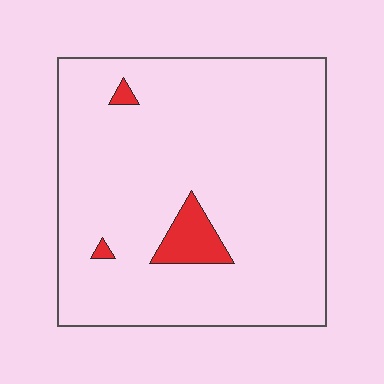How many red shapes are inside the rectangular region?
3.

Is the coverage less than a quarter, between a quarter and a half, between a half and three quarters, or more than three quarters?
Less than a quarter.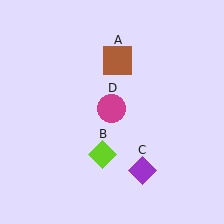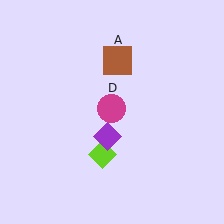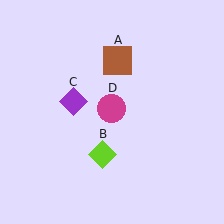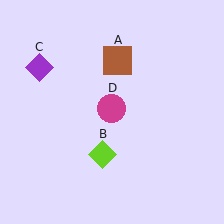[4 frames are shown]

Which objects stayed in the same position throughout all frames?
Brown square (object A) and lime diamond (object B) and magenta circle (object D) remained stationary.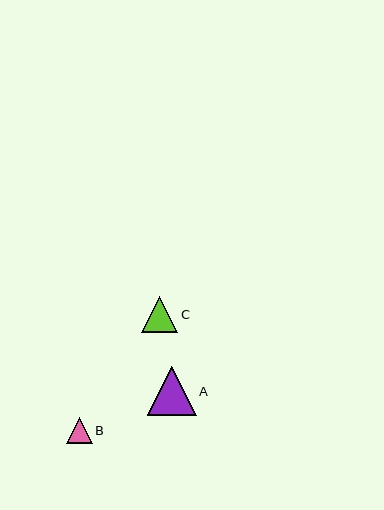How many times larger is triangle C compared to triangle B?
Triangle C is approximately 1.4 times the size of triangle B.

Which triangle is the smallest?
Triangle B is the smallest with a size of approximately 26 pixels.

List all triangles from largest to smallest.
From largest to smallest: A, C, B.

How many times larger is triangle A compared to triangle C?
Triangle A is approximately 1.3 times the size of triangle C.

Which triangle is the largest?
Triangle A is the largest with a size of approximately 49 pixels.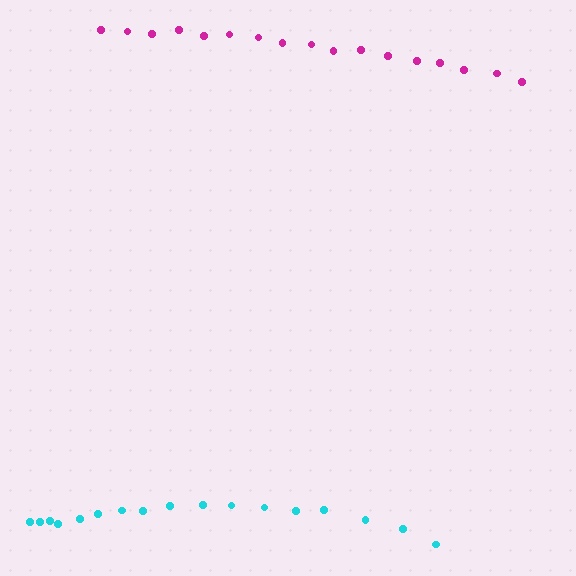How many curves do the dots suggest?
There are 2 distinct paths.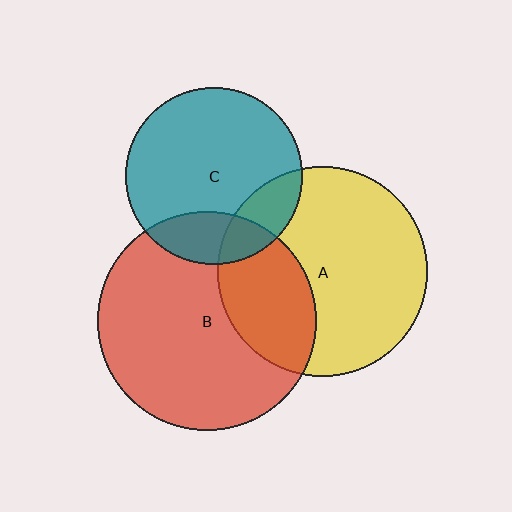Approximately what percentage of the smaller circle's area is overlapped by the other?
Approximately 15%.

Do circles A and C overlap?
Yes.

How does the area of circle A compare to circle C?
Approximately 1.4 times.